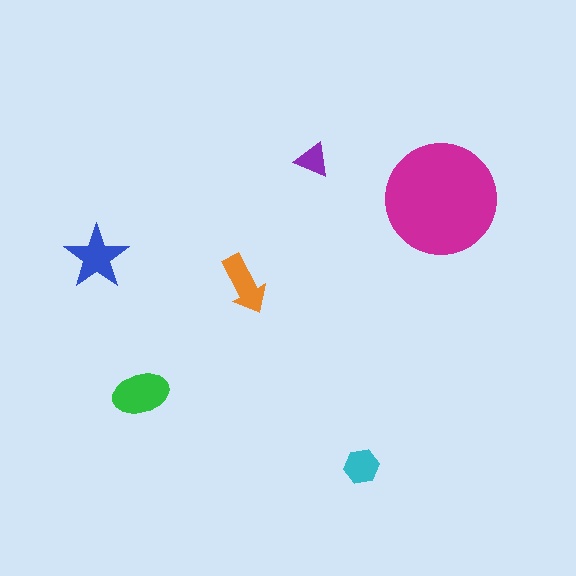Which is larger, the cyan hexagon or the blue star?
The blue star.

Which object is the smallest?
The purple triangle.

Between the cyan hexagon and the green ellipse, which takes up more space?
The green ellipse.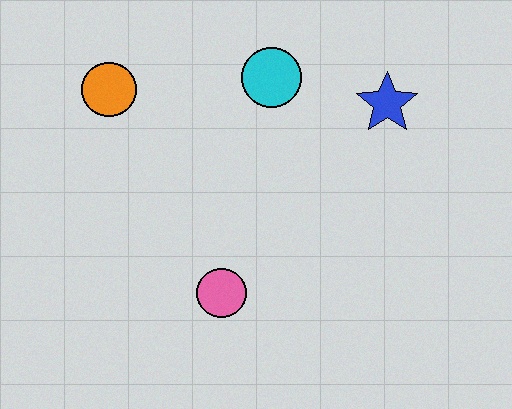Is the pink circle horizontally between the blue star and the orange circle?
Yes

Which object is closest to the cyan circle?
The blue star is closest to the cyan circle.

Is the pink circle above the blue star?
No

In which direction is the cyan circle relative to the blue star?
The cyan circle is to the left of the blue star.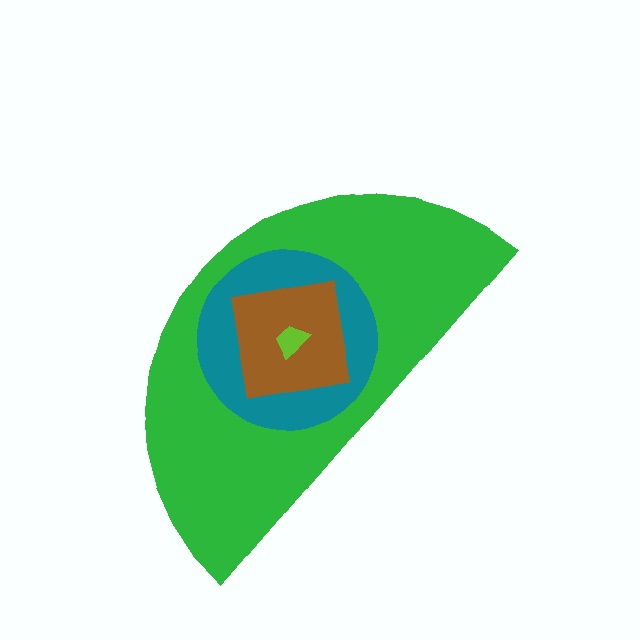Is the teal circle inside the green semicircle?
Yes.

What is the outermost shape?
The green semicircle.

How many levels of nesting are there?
4.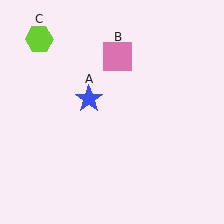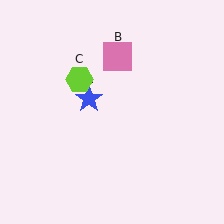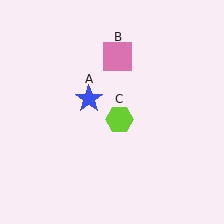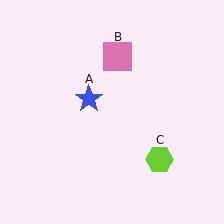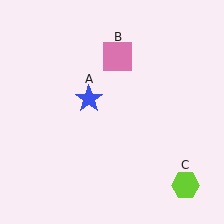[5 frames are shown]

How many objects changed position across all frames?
1 object changed position: lime hexagon (object C).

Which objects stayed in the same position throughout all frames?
Blue star (object A) and pink square (object B) remained stationary.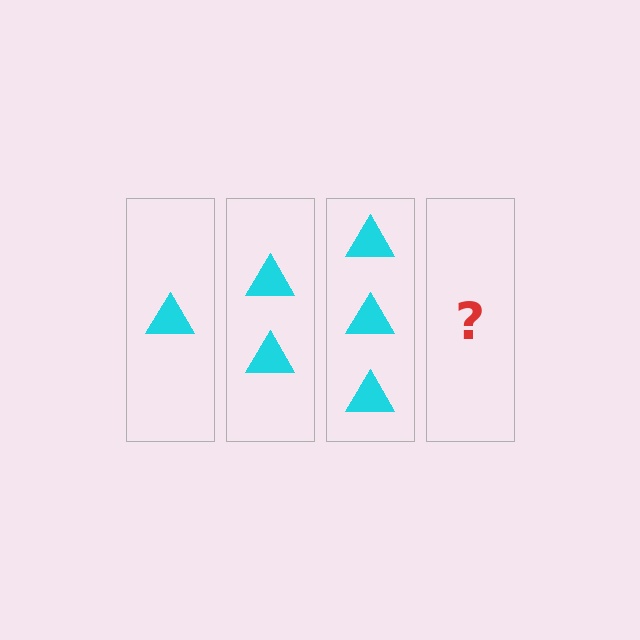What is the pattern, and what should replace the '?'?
The pattern is that each step adds one more triangle. The '?' should be 4 triangles.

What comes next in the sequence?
The next element should be 4 triangles.